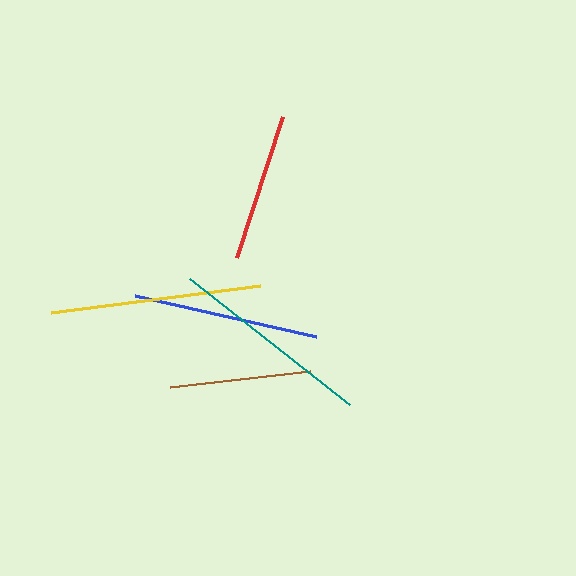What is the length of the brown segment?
The brown segment is approximately 141 pixels long.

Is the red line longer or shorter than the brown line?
The red line is longer than the brown line.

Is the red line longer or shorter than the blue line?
The blue line is longer than the red line.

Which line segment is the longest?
The yellow line is the longest at approximately 211 pixels.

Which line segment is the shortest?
The brown line is the shortest at approximately 141 pixels.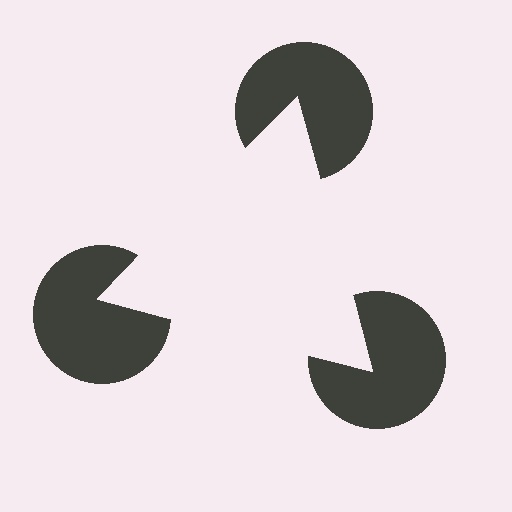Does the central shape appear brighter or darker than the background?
It typically appears slightly brighter than the background, even though no actual brightness change is drawn.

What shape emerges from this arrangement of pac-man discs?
An illusory triangle — its edges are inferred from the aligned wedge cuts in the pac-man discs, not physically drawn.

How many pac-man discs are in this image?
There are 3 — one at each vertex of the illusory triangle.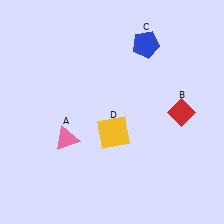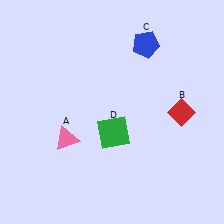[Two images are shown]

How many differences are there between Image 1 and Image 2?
There is 1 difference between the two images.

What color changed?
The square (D) changed from yellow in Image 1 to green in Image 2.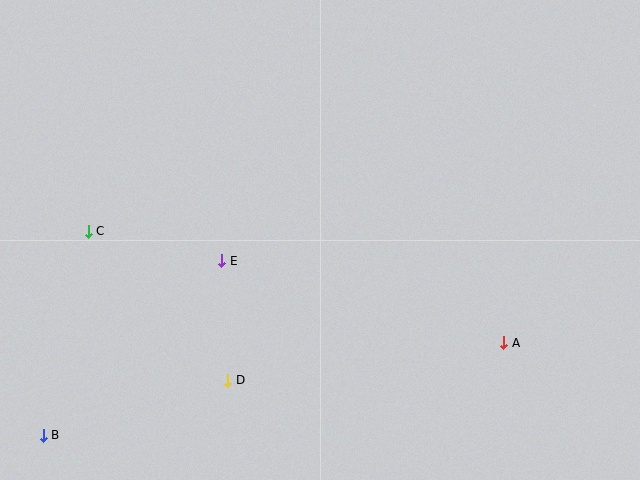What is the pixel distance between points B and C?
The distance between B and C is 209 pixels.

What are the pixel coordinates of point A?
Point A is at (504, 343).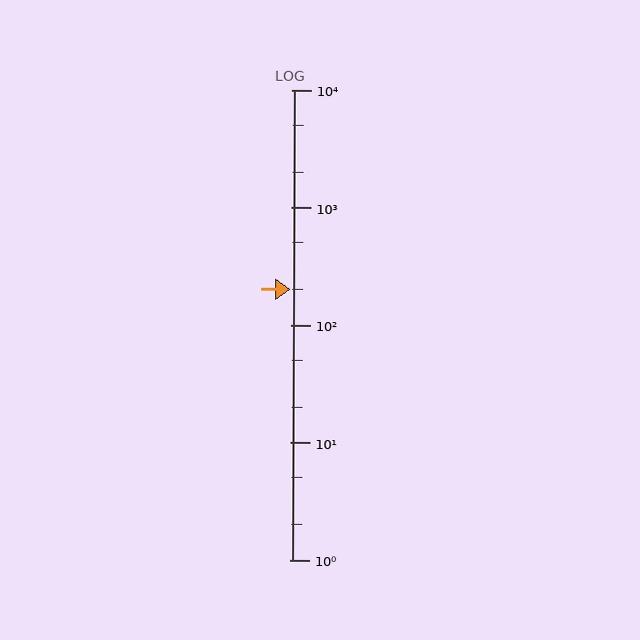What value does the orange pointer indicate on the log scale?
The pointer indicates approximately 200.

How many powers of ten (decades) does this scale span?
The scale spans 4 decades, from 1 to 10000.